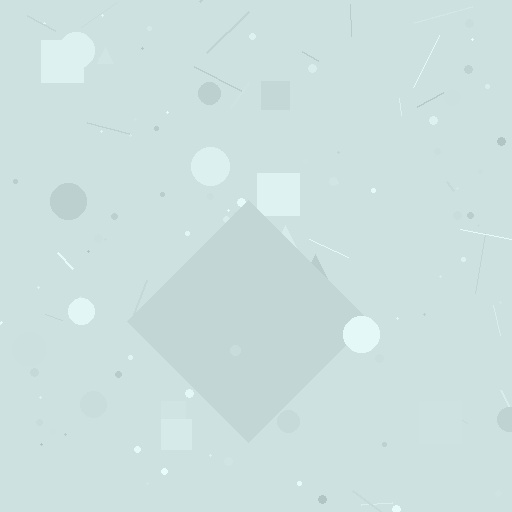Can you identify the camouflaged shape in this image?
The camouflaged shape is a diamond.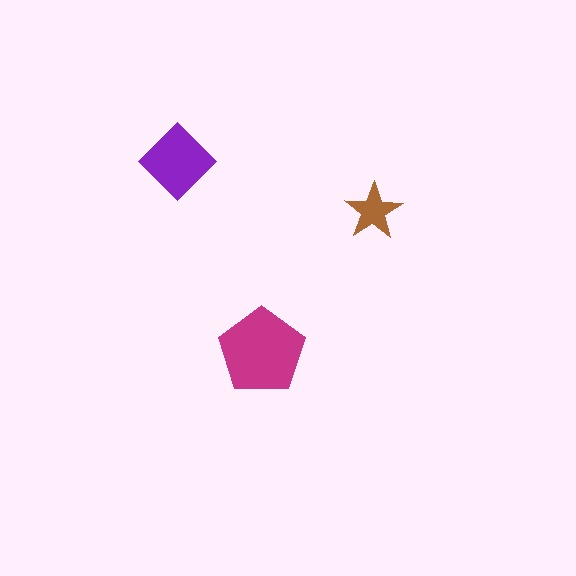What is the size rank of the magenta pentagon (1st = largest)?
1st.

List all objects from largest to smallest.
The magenta pentagon, the purple diamond, the brown star.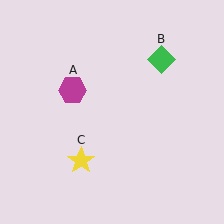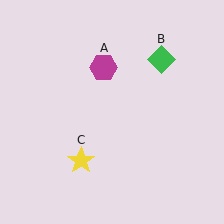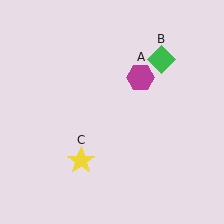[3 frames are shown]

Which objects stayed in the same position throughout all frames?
Green diamond (object B) and yellow star (object C) remained stationary.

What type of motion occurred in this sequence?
The magenta hexagon (object A) rotated clockwise around the center of the scene.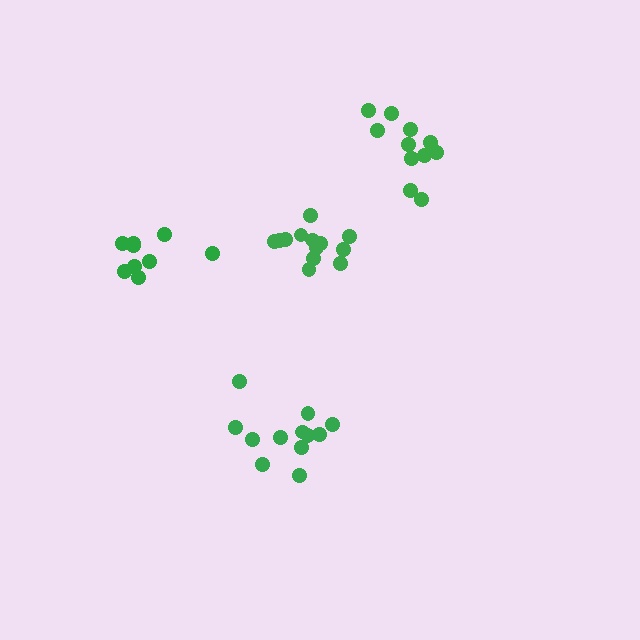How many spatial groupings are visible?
There are 4 spatial groupings.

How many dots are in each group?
Group 1: 9 dots, Group 2: 13 dots, Group 3: 12 dots, Group 4: 11 dots (45 total).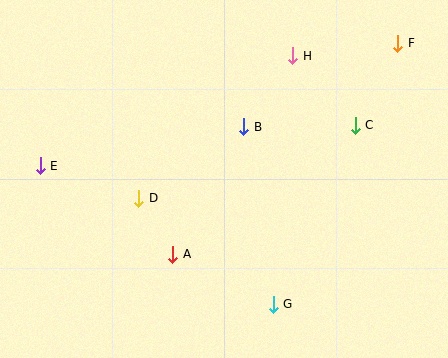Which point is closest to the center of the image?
Point B at (244, 127) is closest to the center.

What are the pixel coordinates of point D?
Point D is at (139, 198).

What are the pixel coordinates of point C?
Point C is at (355, 125).